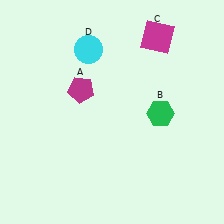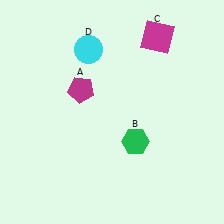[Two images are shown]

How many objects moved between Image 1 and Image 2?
1 object moved between the two images.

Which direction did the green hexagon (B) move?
The green hexagon (B) moved down.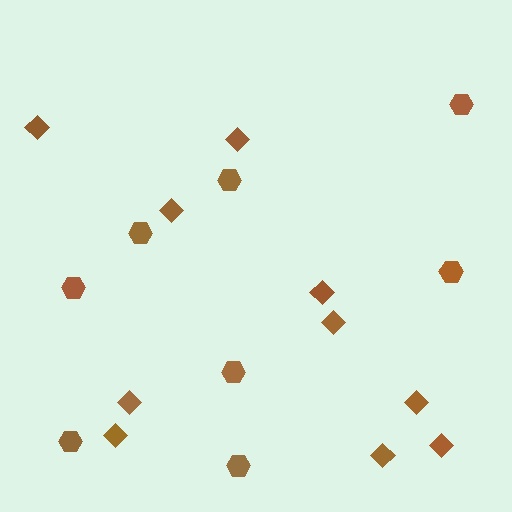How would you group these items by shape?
There are 2 groups: one group of hexagons (8) and one group of diamonds (10).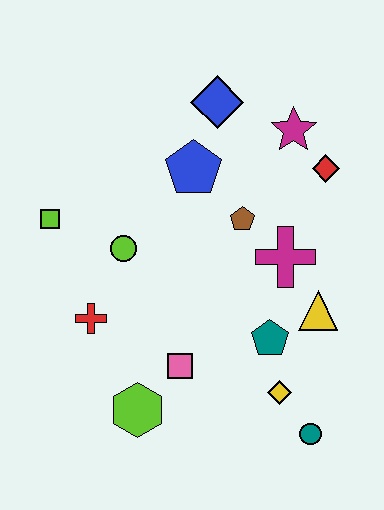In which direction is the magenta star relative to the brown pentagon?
The magenta star is above the brown pentagon.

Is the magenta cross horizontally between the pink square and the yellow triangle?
Yes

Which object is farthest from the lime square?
The teal circle is farthest from the lime square.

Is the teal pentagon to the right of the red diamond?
No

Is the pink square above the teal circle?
Yes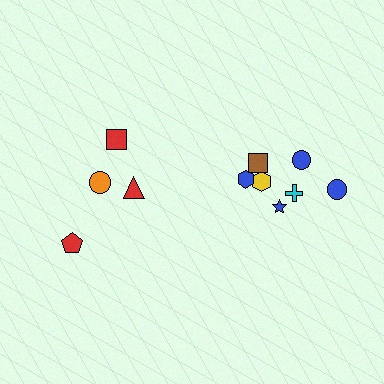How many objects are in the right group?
There are 7 objects.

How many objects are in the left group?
There are 4 objects.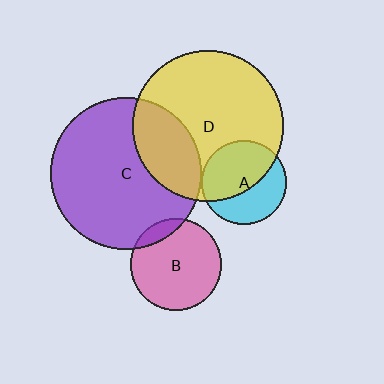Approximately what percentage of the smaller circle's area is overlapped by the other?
Approximately 25%.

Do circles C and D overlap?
Yes.